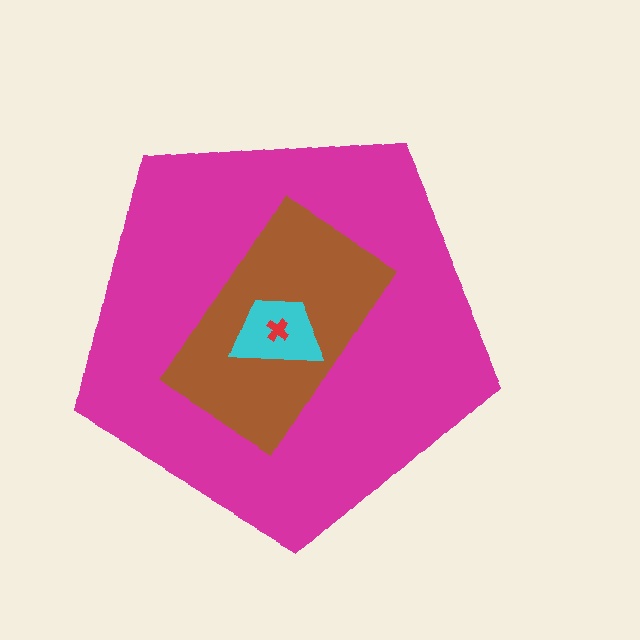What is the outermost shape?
The magenta pentagon.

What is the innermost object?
The red cross.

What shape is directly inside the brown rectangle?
The cyan trapezoid.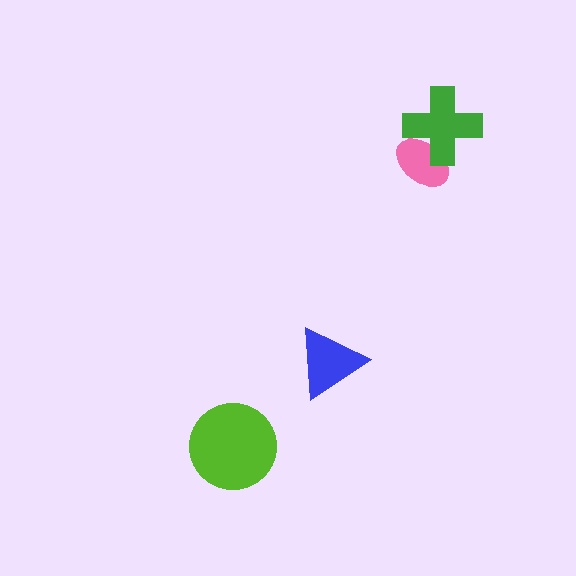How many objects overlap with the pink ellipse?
1 object overlaps with the pink ellipse.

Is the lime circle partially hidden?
No, no other shape covers it.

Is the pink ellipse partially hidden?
Yes, it is partially covered by another shape.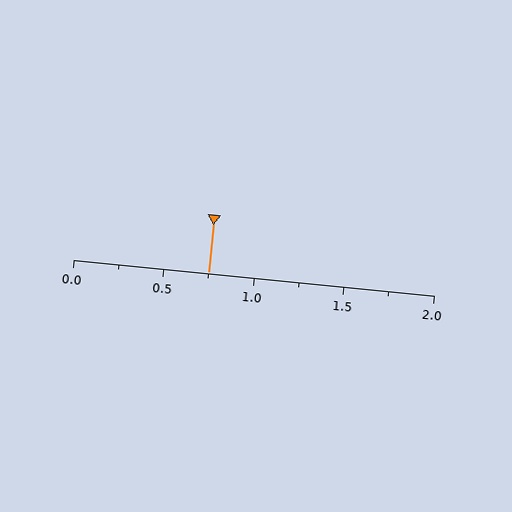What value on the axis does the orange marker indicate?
The marker indicates approximately 0.75.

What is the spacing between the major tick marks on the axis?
The major ticks are spaced 0.5 apart.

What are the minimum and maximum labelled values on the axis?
The axis runs from 0.0 to 2.0.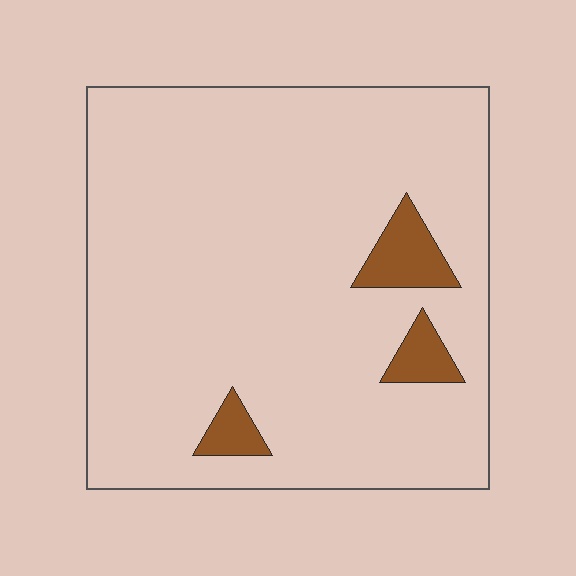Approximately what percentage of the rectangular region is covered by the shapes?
Approximately 5%.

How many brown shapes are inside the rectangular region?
3.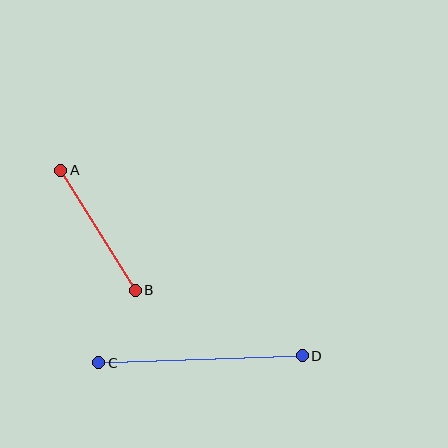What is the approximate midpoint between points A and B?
The midpoint is at approximately (98, 230) pixels.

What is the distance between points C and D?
The distance is approximately 204 pixels.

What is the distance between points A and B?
The distance is approximately 141 pixels.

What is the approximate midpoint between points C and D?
The midpoint is at approximately (201, 359) pixels.